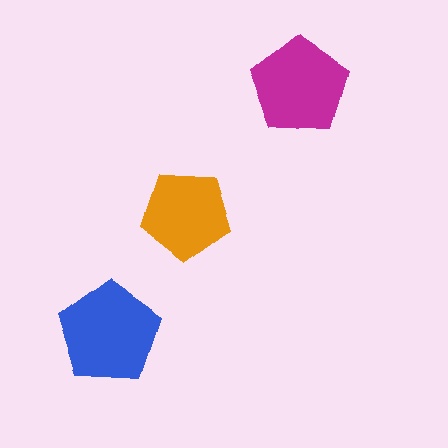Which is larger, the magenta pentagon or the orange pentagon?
The magenta one.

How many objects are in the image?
There are 3 objects in the image.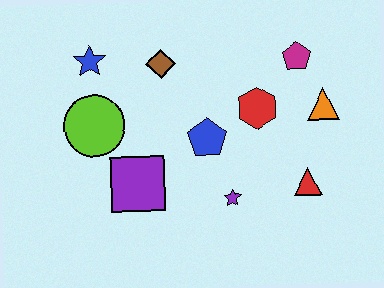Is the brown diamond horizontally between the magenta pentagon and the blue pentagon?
No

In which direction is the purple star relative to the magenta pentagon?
The purple star is below the magenta pentagon.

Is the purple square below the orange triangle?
Yes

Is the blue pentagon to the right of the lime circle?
Yes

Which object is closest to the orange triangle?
The magenta pentagon is closest to the orange triangle.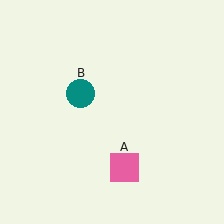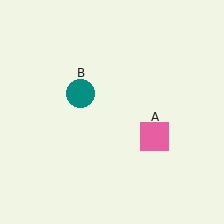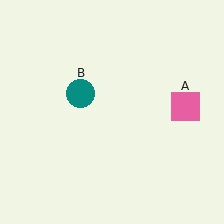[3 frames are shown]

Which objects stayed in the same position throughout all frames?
Teal circle (object B) remained stationary.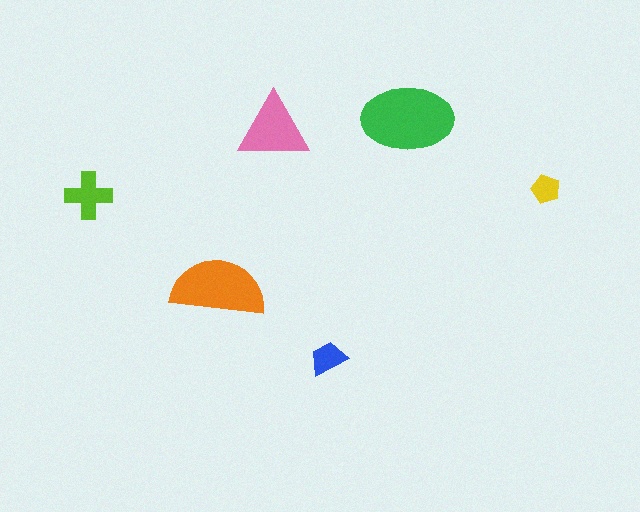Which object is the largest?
The green ellipse.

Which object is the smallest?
The yellow pentagon.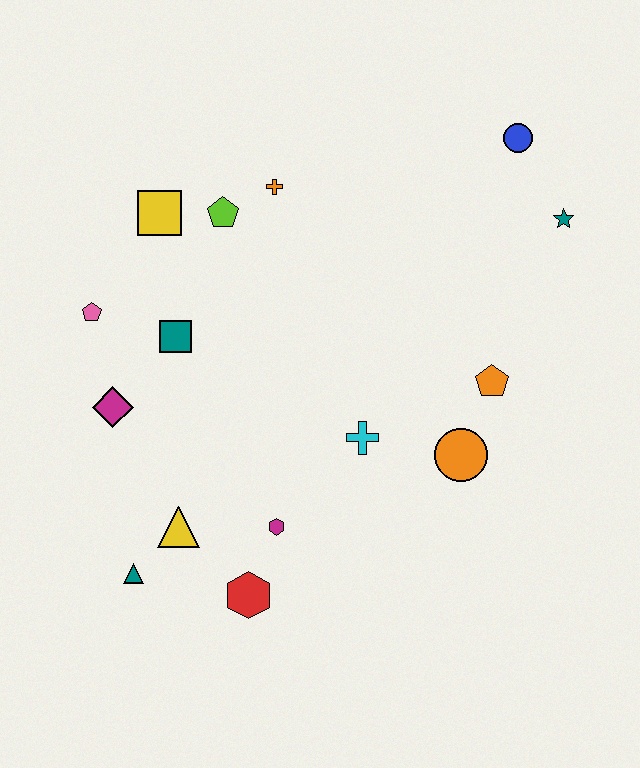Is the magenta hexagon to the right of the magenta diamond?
Yes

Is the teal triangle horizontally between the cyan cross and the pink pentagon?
Yes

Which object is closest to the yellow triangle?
The teal triangle is closest to the yellow triangle.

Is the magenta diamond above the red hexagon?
Yes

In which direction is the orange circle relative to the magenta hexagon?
The orange circle is to the right of the magenta hexagon.